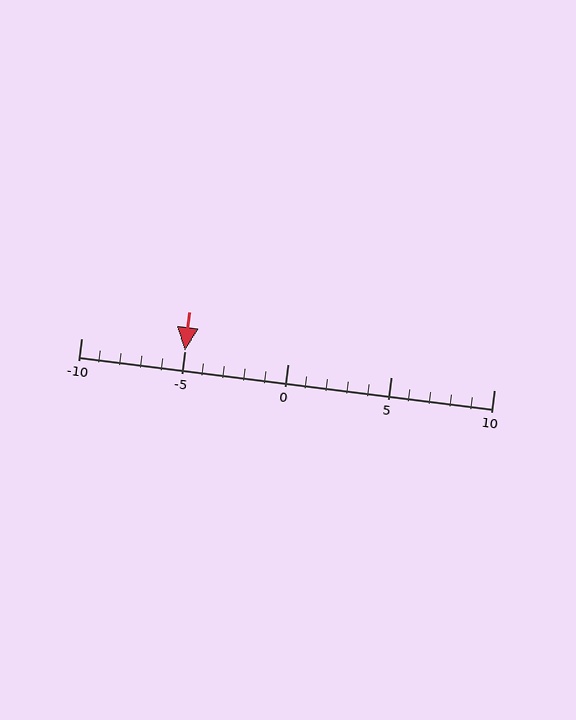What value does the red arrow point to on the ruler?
The red arrow points to approximately -5.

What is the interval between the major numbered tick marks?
The major tick marks are spaced 5 units apart.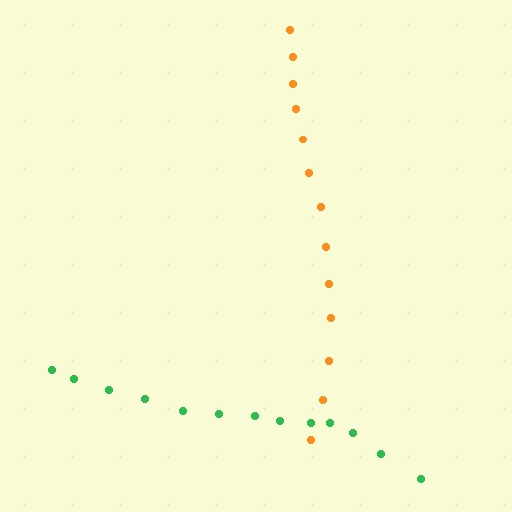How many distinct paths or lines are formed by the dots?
There are 2 distinct paths.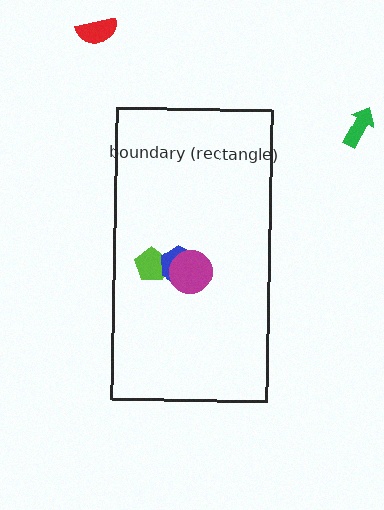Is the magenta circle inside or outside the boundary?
Inside.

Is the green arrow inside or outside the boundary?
Outside.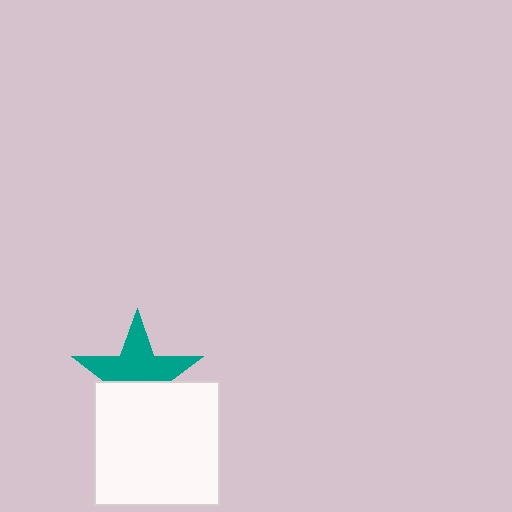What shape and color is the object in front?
The object in front is a white square.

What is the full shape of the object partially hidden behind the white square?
The partially hidden object is a teal star.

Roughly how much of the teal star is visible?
About half of it is visible (roughly 59%).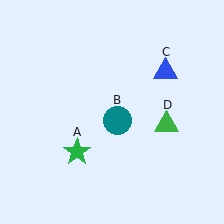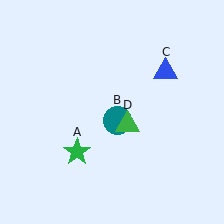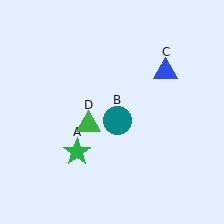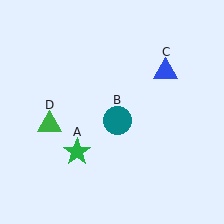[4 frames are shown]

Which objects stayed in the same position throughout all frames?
Green star (object A) and teal circle (object B) and blue triangle (object C) remained stationary.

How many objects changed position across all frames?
1 object changed position: green triangle (object D).